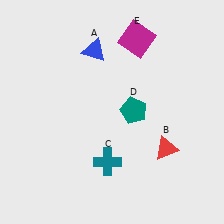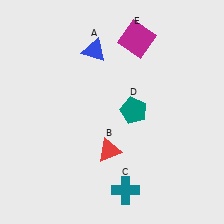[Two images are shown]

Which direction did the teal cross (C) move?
The teal cross (C) moved down.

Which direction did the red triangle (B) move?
The red triangle (B) moved left.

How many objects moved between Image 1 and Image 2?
2 objects moved between the two images.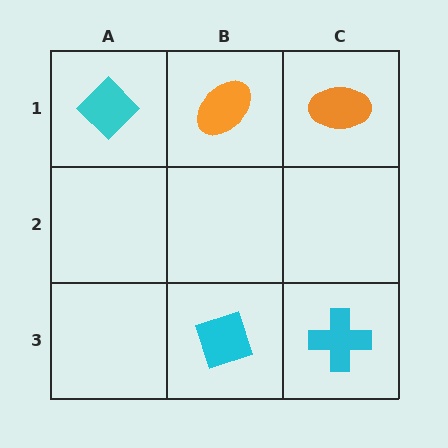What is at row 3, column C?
A cyan cross.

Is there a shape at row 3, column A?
No, that cell is empty.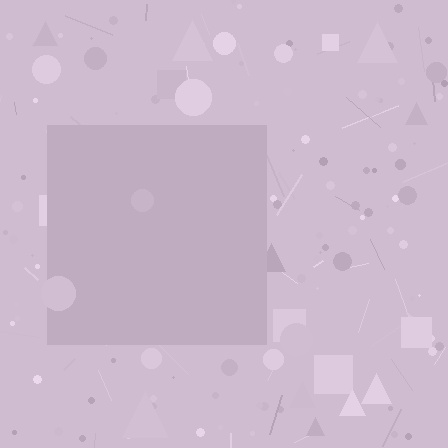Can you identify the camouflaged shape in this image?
The camouflaged shape is a square.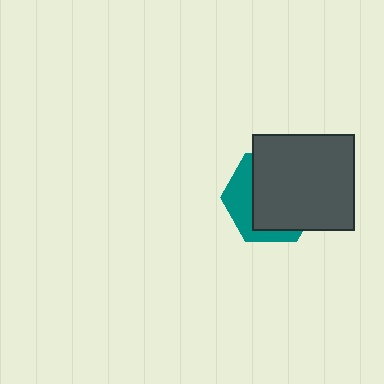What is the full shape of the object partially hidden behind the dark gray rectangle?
The partially hidden object is a teal hexagon.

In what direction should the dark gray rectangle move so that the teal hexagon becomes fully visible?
The dark gray rectangle should move toward the upper-right. That is the shortest direction to clear the overlap and leave the teal hexagon fully visible.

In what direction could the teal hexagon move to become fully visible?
The teal hexagon could move toward the lower-left. That would shift it out from behind the dark gray rectangle entirely.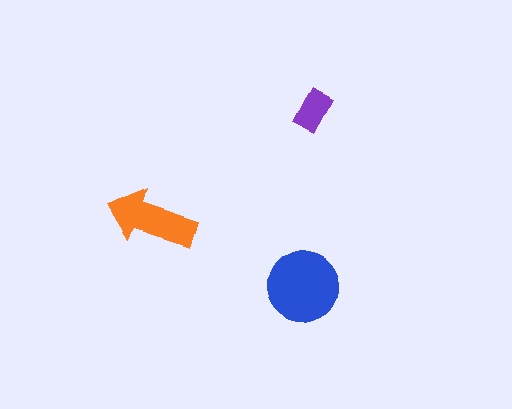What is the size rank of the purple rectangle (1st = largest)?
3rd.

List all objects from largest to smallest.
The blue circle, the orange arrow, the purple rectangle.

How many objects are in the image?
There are 3 objects in the image.